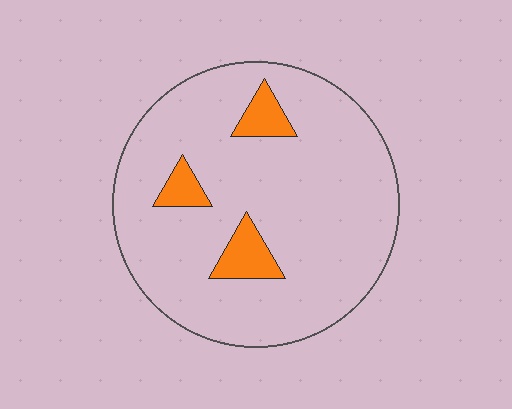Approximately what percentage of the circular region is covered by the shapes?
Approximately 10%.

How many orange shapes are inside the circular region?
3.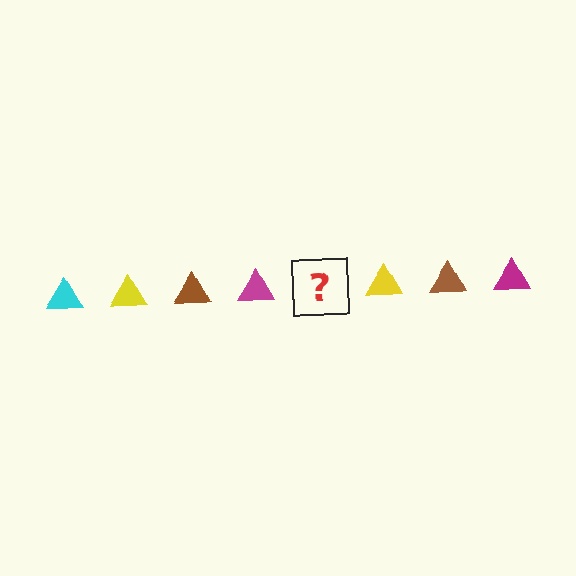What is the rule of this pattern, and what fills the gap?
The rule is that the pattern cycles through cyan, yellow, brown, magenta triangles. The gap should be filled with a cyan triangle.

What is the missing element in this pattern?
The missing element is a cyan triangle.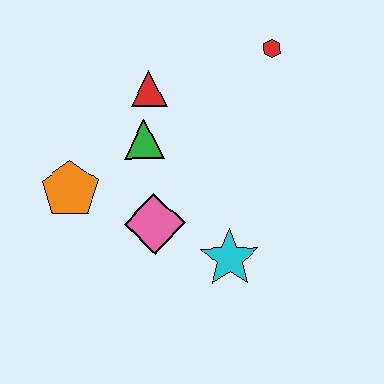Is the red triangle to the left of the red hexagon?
Yes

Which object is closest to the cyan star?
The pink diamond is closest to the cyan star.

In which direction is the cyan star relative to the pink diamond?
The cyan star is to the right of the pink diamond.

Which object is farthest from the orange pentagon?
The red hexagon is farthest from the orange pentagon.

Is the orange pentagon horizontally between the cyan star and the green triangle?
No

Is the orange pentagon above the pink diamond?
Yes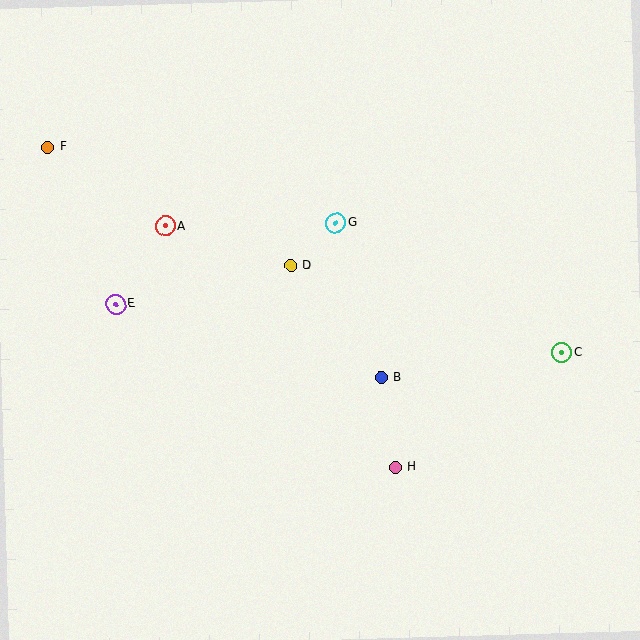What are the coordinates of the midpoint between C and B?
The midpoint between C and B is at (471, 365).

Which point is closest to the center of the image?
Point D at (291, 265) is closest to the center.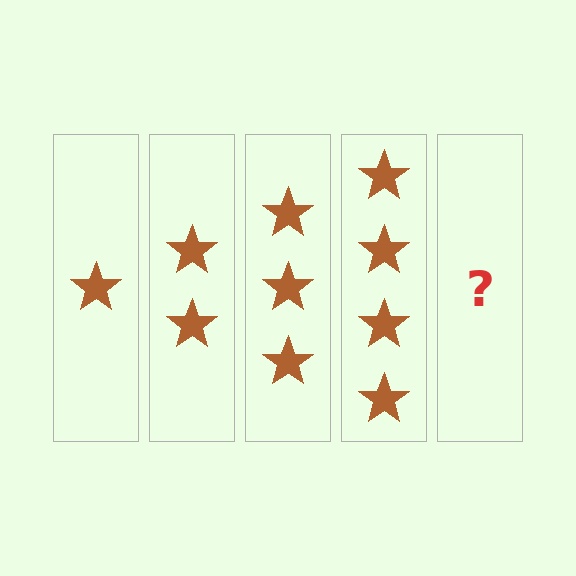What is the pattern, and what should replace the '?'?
The pattern is that each step adds one more star. The '?' should be 5 stars.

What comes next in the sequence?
The next element should be 5 stars.